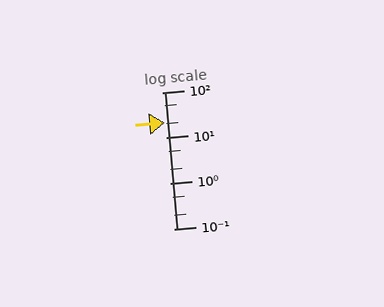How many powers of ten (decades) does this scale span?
The scale spans 3 decades, from 0.1 to 100.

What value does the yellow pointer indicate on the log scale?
The pointer indicates approximately 21.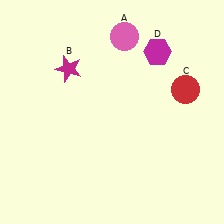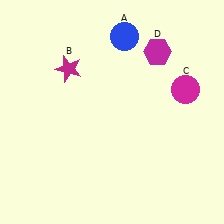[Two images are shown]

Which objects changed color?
A changed from pink to blue. C changed from red to magenta.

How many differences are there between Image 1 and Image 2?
There are 2 differences between the two images.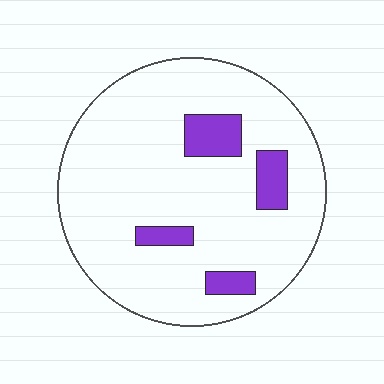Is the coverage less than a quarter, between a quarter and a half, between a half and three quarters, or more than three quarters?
Less than a quarter.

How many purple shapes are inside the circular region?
4.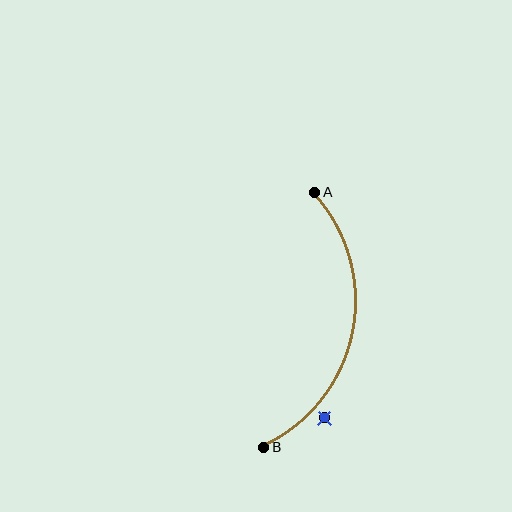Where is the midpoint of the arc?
The arc midpoint is the point on the curve farthest from the straight line joining A and B. It sits to the right of that line.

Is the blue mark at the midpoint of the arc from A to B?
No — the blue mark does not lie on the arc at all. It sits slightly outside the curve.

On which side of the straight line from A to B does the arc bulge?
The arc bulges to the right of the straight line connecting A and B.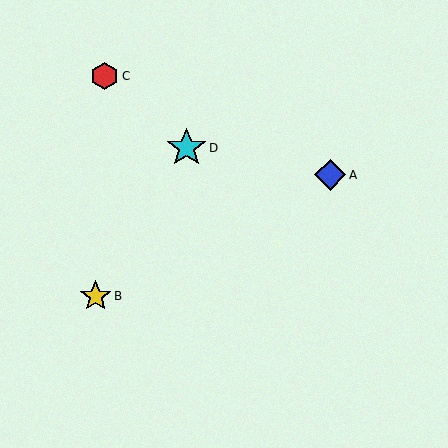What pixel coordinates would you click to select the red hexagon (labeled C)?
Click at (105, 76) to select the red hexagon C.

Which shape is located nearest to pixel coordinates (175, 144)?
The cyan star (labeled D) at (186, 148) is nearest to that location.